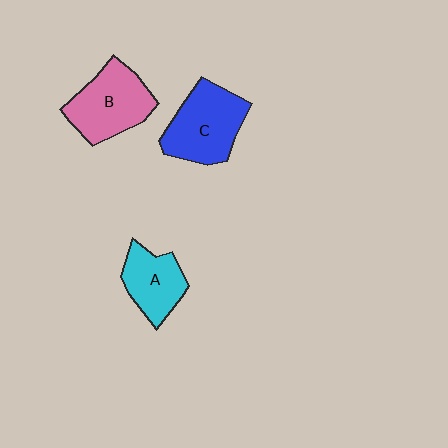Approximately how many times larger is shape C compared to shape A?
Approximately 1.4 times.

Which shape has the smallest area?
Shape A (cyan).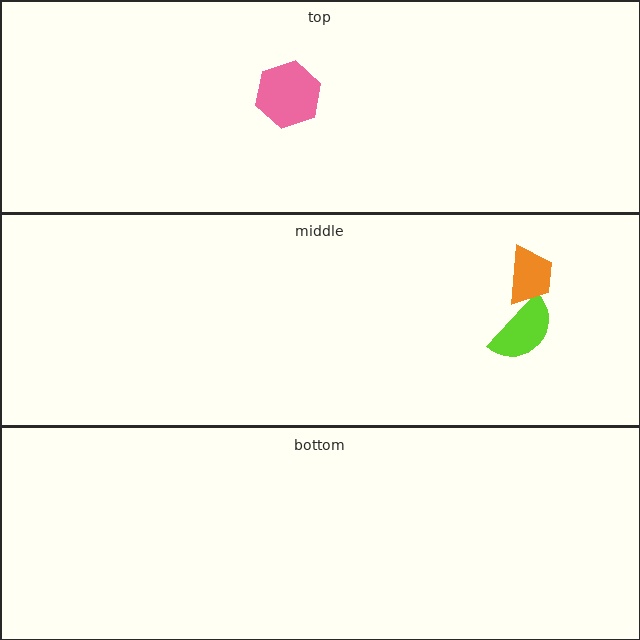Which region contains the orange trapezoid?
The middle region.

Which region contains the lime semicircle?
The middle region.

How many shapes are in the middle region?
2.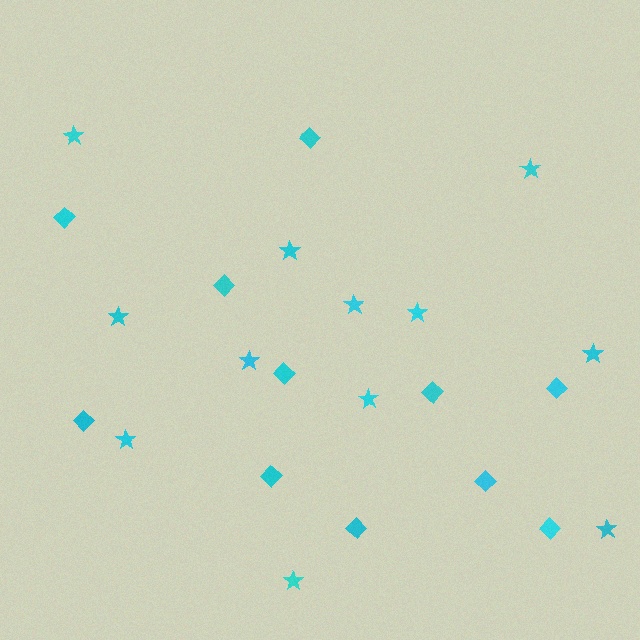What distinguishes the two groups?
There are 2 groups: one group of stars (12) and one group of diamonds (11).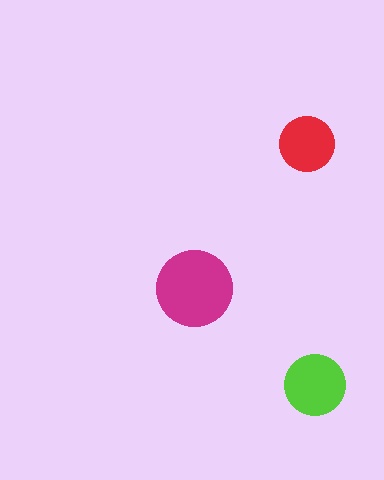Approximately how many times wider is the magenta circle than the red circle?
About 1.5 times wider.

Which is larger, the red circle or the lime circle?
The lime one.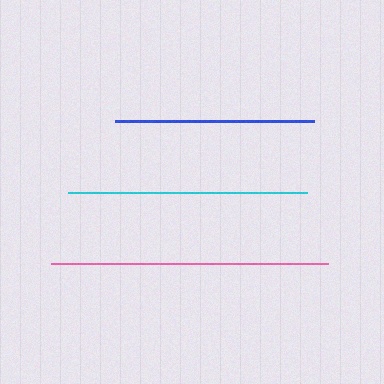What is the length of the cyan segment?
The cyan segment is approximately 238 pixels long.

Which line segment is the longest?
The pink line is the longest at approximately 277 pixels.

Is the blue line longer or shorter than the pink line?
The pink line is longer than the blue line.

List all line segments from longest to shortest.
From longest to shortest: pink, cyan, blue.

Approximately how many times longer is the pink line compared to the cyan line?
The pink line is approximately 1.2 times the length of the cyan line.